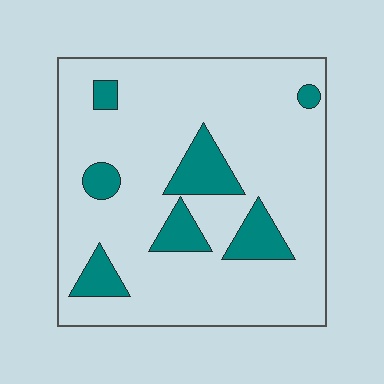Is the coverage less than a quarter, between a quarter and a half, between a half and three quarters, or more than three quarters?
Less than a quarter.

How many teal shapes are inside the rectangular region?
7.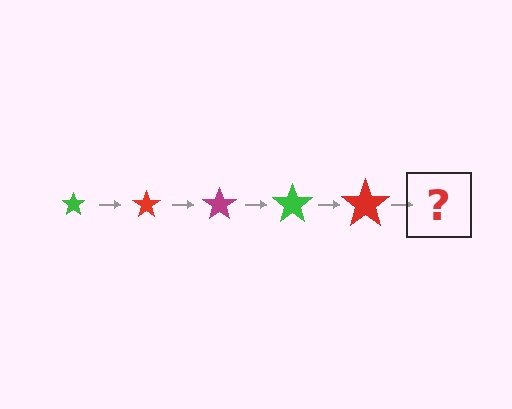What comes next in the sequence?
The next element should be a magenta star, larger than the previous one.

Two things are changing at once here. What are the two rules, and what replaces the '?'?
The two rules are that the star grows larger each step and the color cycles through green, red, and magenta. The '?' should be a magenta star, larger than the previous one.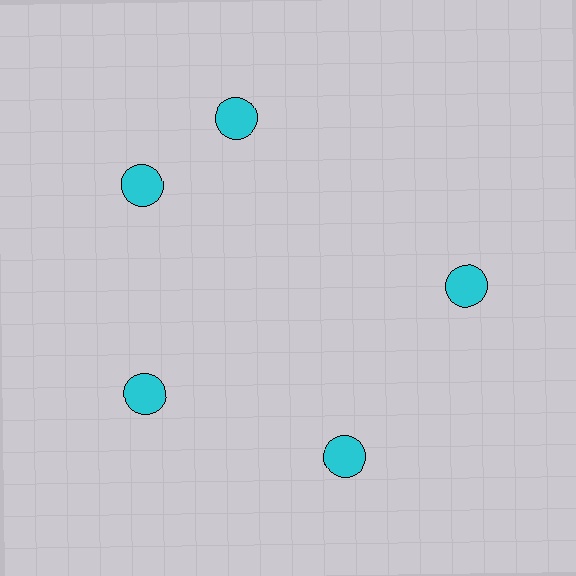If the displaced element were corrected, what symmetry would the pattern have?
It would have 5-fold rotational symmetry — the pattern would map onto itself every 72 degrees.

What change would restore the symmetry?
The symmetry would be restored by rotating it back into even spacing with its neighbors so that all 5 circles sit at equal angles and equal distance from the center.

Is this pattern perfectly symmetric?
No. The 5 cyan circles are arranged in a ring, but one element near the 1 o'clock position is rotated out of alignment along the ring, breaking the 5-fold rotational symmetry.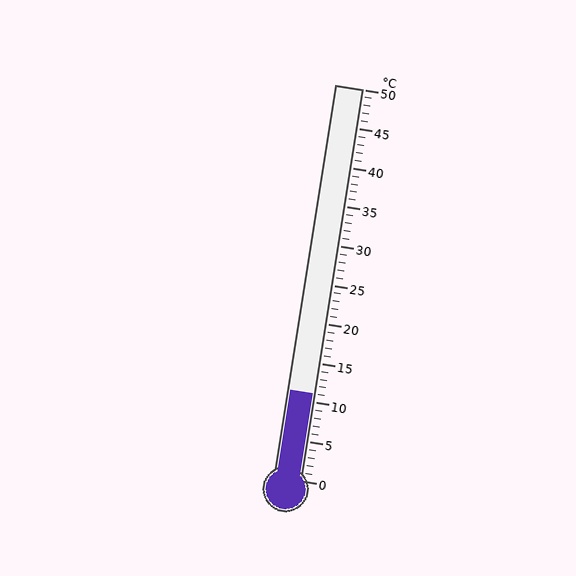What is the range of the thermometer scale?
The thermometer scale ranges from 0°C to 50°C.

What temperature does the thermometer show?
The thermometer shows approximately 11°C.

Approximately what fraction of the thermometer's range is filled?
The thermometer is filled to approximately 20% of its range.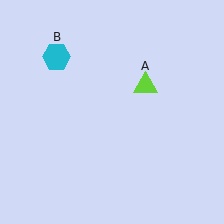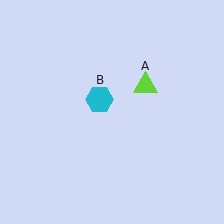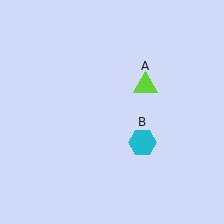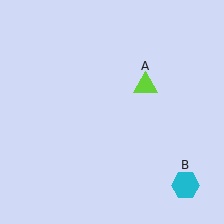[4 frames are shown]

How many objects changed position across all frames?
1 object changed position: cyan hexagon (object B).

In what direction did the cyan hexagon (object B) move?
The cyan hexagon (object B) moved down and to the right.